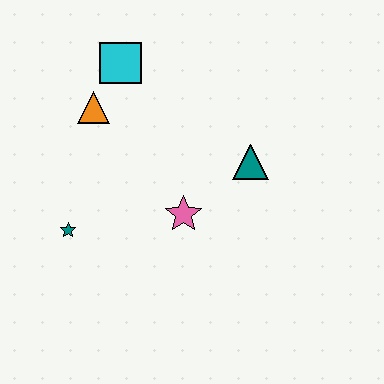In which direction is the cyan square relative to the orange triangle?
The cyan square is above the orange triangle.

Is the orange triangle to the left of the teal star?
No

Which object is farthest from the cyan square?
The teal star is farthest from the cyan square.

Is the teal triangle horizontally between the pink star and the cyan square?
No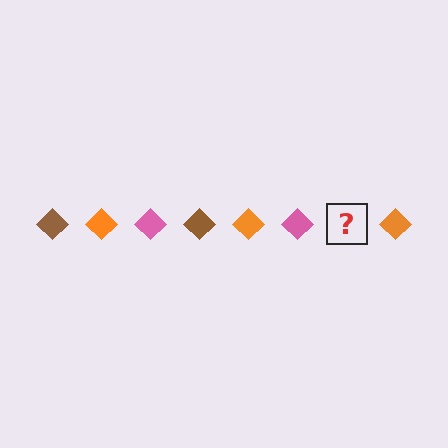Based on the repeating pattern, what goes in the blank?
The blank should be a brown diamond.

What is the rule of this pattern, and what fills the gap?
The rule is that the pattern cycles through brown, orange, pink diamonds. The gap should be filled with a brown diamond.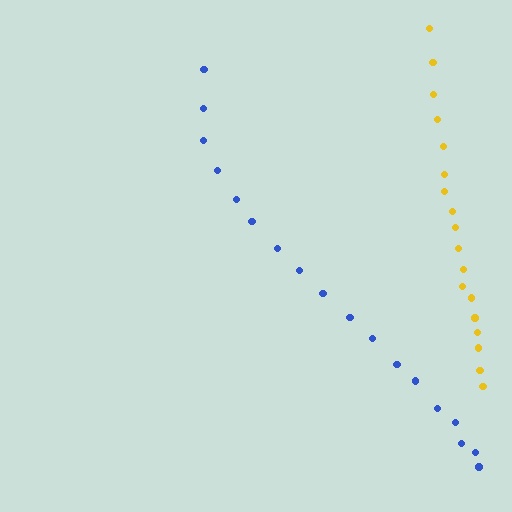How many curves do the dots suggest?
There are 2 distinct paths.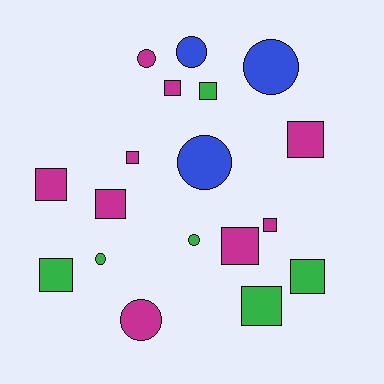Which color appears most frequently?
Magenta, with 9 objects.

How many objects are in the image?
There are 18 objects.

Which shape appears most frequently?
Square, with 11 objects.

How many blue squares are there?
There are no blue squares.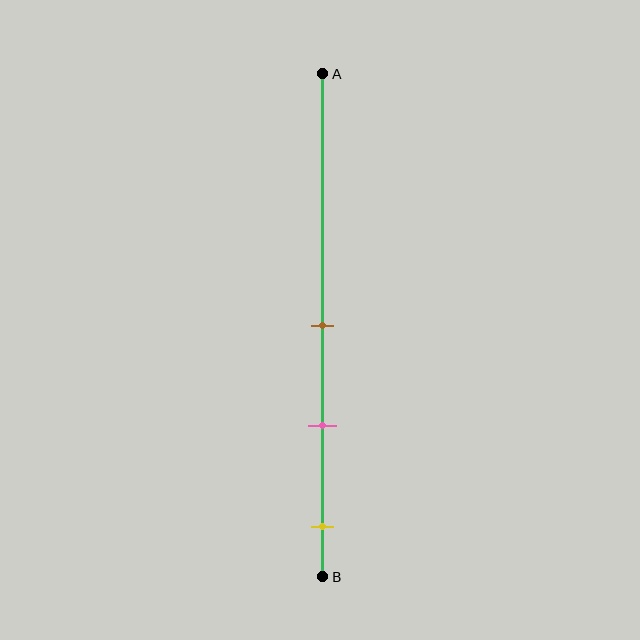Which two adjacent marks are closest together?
The brown and pink marks are the closest adjacent pair.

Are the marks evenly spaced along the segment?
Yes, the marks are approximately evenly spaced.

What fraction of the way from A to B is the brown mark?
The brown mark is approximately 50% (0.5) of the way from A to B.